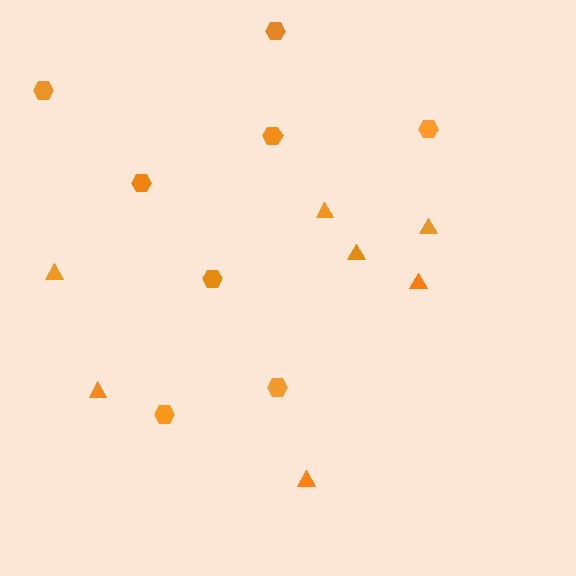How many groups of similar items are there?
There are 2 groups: one group of hexagons (8) and one group of triangles (7).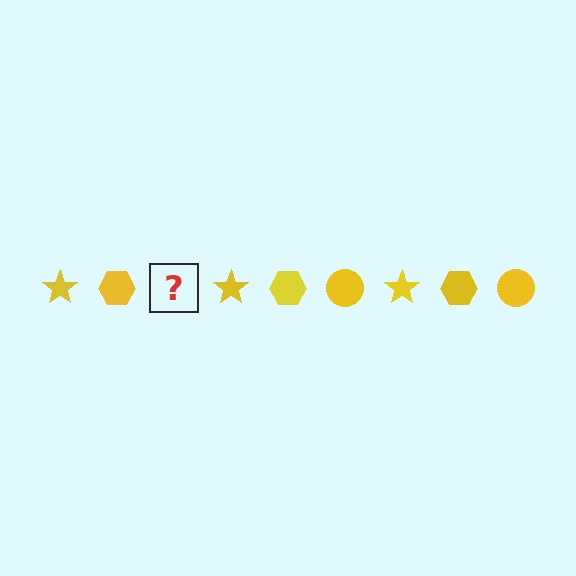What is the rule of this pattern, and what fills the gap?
The rule is that the pattern cycles through star, hexagon, circle shapes in yellow. The gap should be filled with a yellow circle.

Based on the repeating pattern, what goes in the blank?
The blank should be a yellow circle.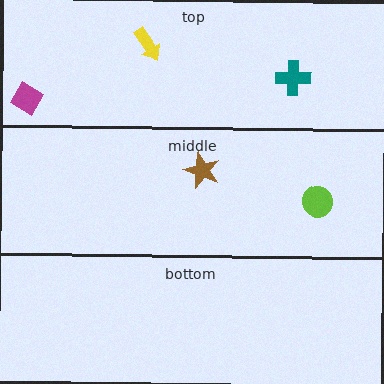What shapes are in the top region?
The yellow arrow, the magenta diamond, the teal cross.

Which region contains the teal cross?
The top region.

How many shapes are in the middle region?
2.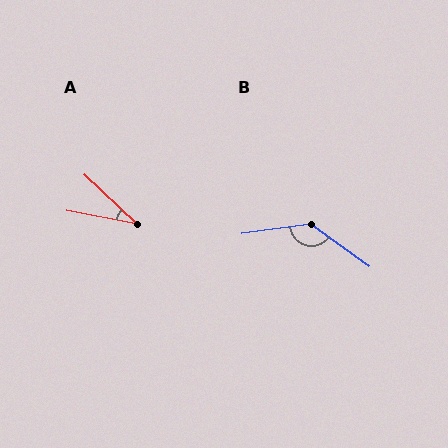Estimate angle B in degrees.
Approximately 136 degrees.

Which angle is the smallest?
A, at approximately 32 degrees.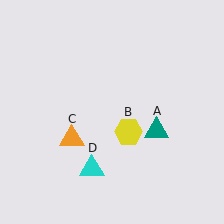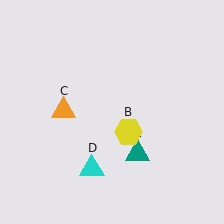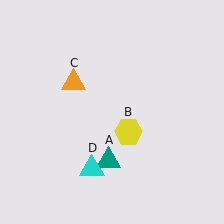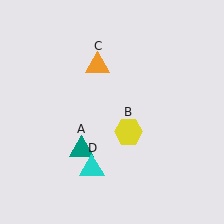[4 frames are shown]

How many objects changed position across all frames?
2 objects changed position: teal triangle (object A), orange triangle (object C).